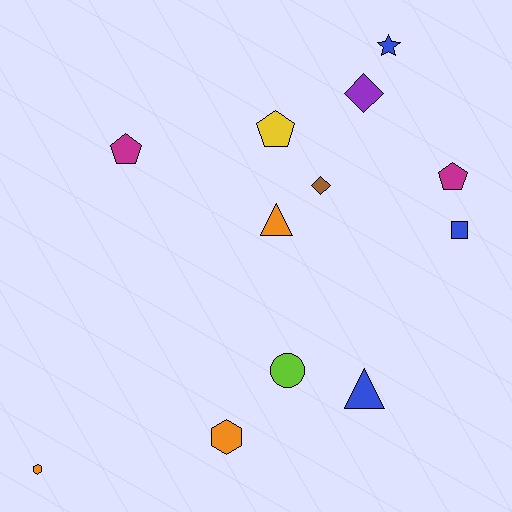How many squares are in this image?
There is 1 square.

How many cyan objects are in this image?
There are no cyan objects.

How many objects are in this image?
There are 12 objects.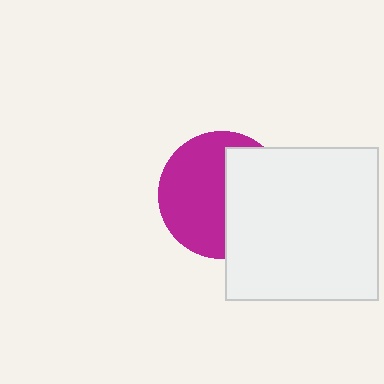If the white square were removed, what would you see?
You would see the complete magenta circle.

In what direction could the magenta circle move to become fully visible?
The magenta circle could move left. That would shift it out from behind the white square entirely.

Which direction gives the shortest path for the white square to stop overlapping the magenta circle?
Moving right gives the shortest separation.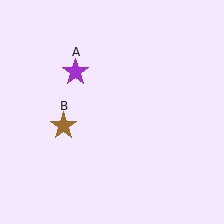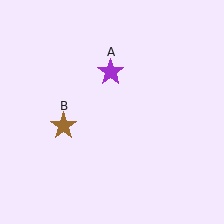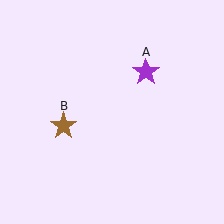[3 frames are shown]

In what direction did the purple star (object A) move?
The purple star (object A) moved right.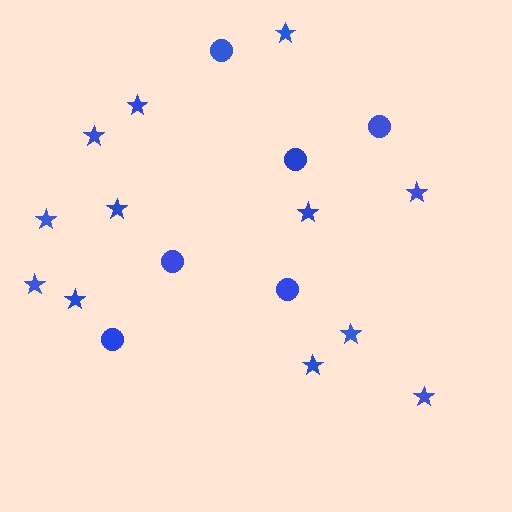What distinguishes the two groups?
There are 2 groups: one group of stars (12) and one group of circles (6).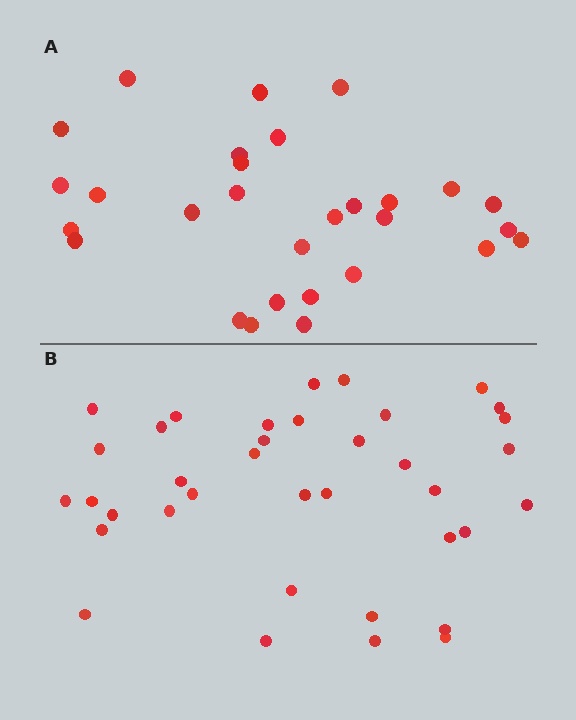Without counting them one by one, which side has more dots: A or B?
Region B (the bottom region) has more dots.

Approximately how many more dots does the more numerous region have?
Region B has roughly 8 or so more dots than region A.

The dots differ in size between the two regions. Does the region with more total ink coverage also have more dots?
No. Region A has more total ink coverage because its dots are larger, but region B actually contains more individual dots. Total area can be misleading — the number of items is what matters here.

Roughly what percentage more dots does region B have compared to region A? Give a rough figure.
About 30% more.